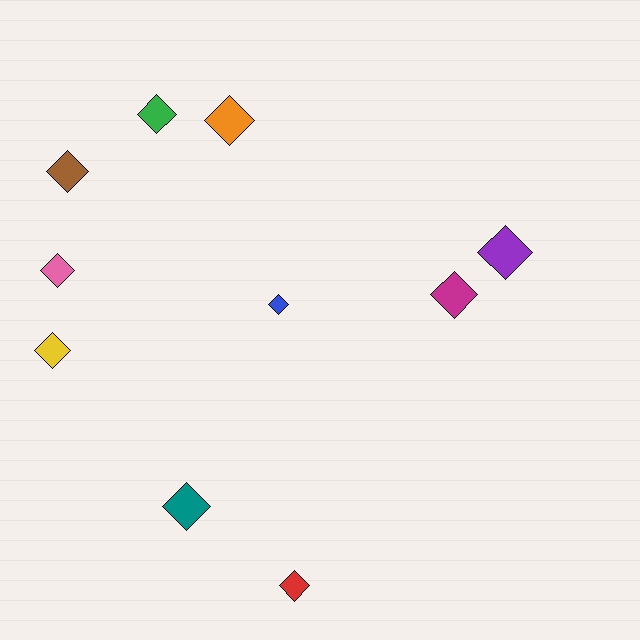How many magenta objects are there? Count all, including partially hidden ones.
There is 1 magenta object.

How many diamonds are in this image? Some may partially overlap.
There are 10 diamonds.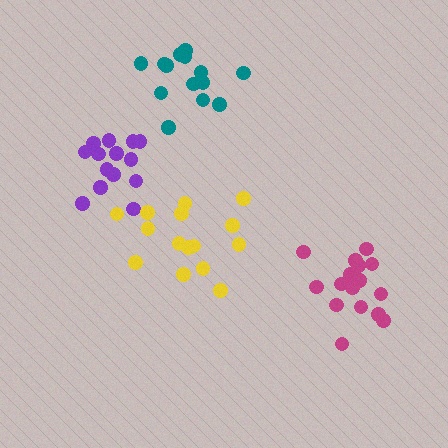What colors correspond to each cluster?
The clusters are colored: magenta, purple, teal, yellow.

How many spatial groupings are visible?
There are 4 spatial groupings.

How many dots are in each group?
Group 1: 16 dots, Group 2: 14 dots, Group 3: 14 dots, Group 4: 15 dots (59 total).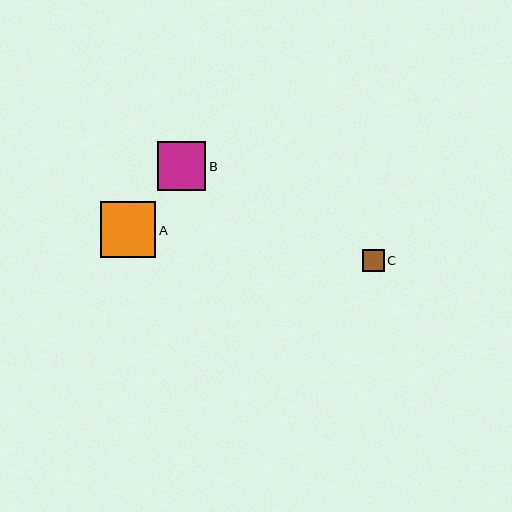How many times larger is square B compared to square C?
Square B is approximately 2.2 times the size of square C.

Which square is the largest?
Square A is the largest with a size of approximately 55 pixels.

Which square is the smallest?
Square C is the smallest with a size of approximately 22 pixels.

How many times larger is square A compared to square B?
Square A is approximately 1.1 times the size of square B.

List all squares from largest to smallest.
From largest to smallest: A, B, C.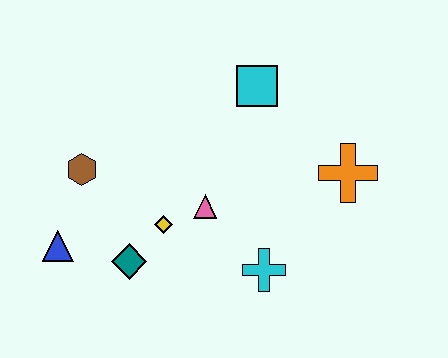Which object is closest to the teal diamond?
The yellow diamond is closest to the teal diamond.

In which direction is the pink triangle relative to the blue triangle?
The pink triangle is to the right of the blue triangle.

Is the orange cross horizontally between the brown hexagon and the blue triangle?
No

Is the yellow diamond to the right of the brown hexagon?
Yes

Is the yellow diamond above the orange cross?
No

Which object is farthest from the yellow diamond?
The orange cross is farthest from the yellow diamond.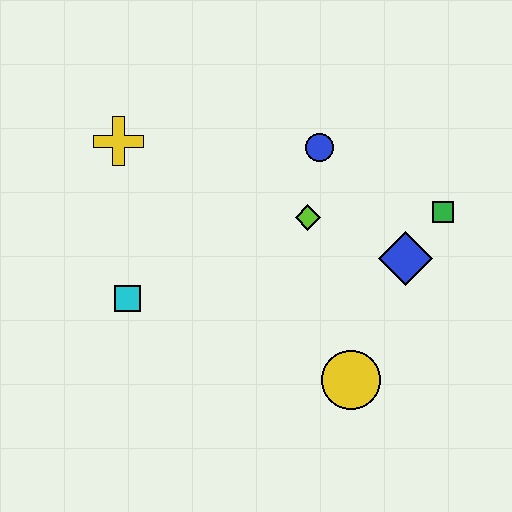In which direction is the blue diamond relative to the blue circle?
The blue diamond is below the blue circle.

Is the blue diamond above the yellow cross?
No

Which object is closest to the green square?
The blue diamond is closest to the green square.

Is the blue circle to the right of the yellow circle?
No